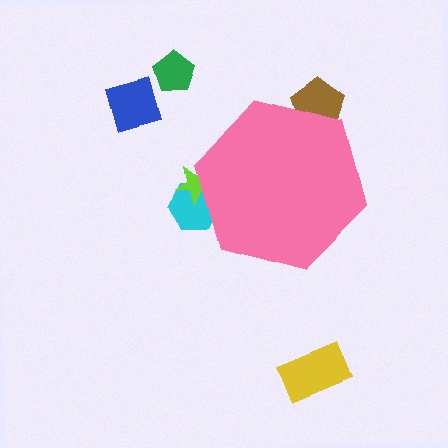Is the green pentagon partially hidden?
No, the green pentagon is fully visible.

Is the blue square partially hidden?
No, the blue square is fully visible.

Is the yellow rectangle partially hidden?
No, the yellow rectangle is fully visible.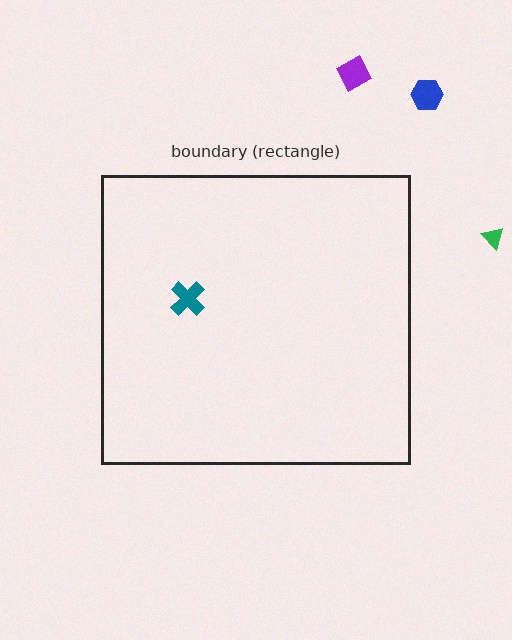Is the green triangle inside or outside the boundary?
Outside.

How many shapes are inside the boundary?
1 inside, 3 outside.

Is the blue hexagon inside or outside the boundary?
Outside.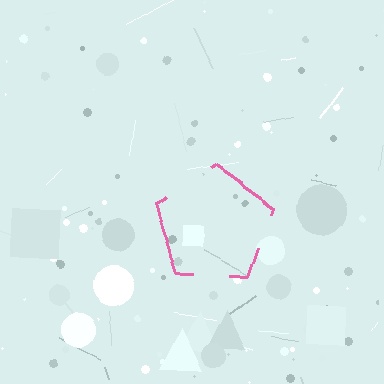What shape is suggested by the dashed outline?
The dashed outline suggests a pentagon.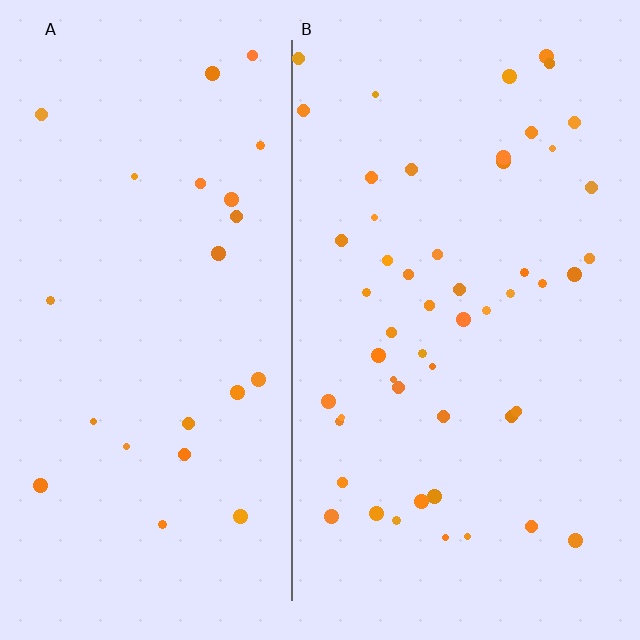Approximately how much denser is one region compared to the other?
Approximately 2.2× — region B over region A.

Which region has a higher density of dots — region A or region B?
B (the right).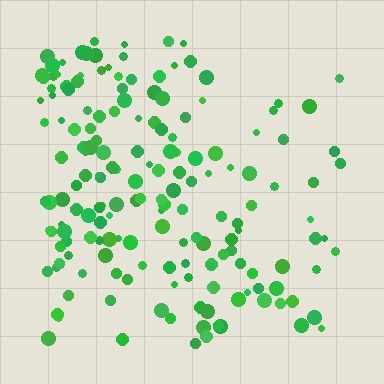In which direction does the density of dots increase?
From right to left, with the left side densest.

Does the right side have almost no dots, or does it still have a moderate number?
Still a moderate number, just noticeably fewer than the left.